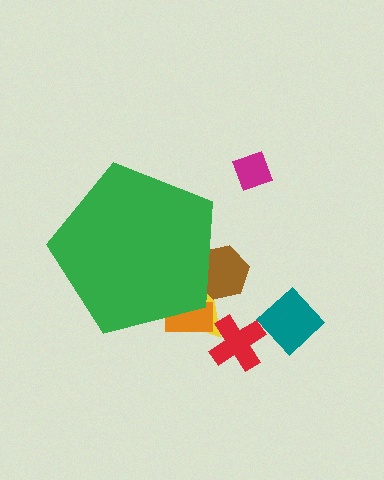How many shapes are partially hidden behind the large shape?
3 shapes are partially hidden.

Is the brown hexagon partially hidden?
Yes, the brown hexagon is partially hidden behind the green pentagon.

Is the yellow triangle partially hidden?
Yes, the yellow triangle is partially hidden behind the green pentagon.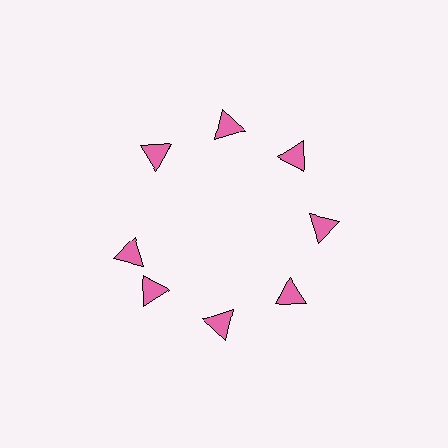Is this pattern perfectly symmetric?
No. The 8 pink triangles are arranged in a ring, but one element near the 9 o'clock position is rotated out of alignment along the ring, breaking the 8-fold rotational symmetry.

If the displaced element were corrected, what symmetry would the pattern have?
It would have 8-fold rotational symmetry — the pattern would map onto itself every 45 degrees.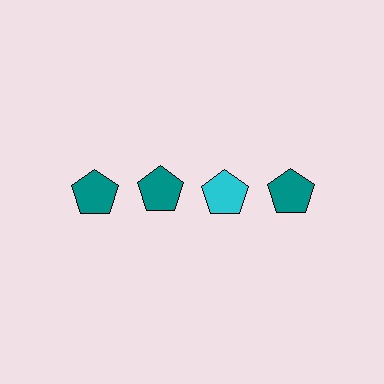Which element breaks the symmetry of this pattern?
The cyan pentagon in the top row, center column breaks the symmetry. All other shapes are teal pentagons.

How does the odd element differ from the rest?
It has a different color: cyan instead of teal.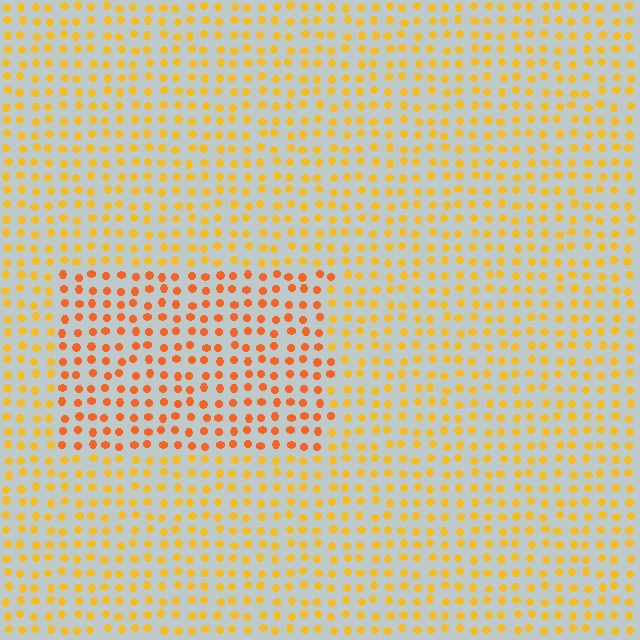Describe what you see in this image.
The image is filled with small yellow elements in a uniform arrangement. A rectangle-shaped region is visible where the elements are tinted to a slightly different hue, forming a subtle color boundary.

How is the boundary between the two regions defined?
The boundary is defined purely by a slight shift in hue (about 26 degrees). Spacing, size, and orientation are identical on both sides.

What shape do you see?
I see a rectangle.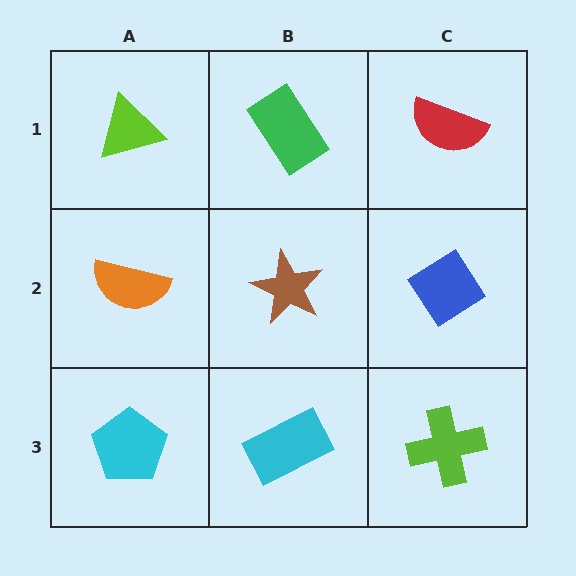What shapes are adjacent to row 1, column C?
A blue diamond (row 2, column C), a green rectangle (row 1, column B).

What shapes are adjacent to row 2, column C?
A red semicircle (row 1, column C), a lime cross (row 3, column C), a brown star (row 2, column B).